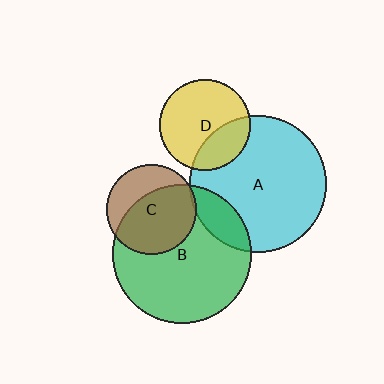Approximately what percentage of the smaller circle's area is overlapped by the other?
Approximately 15%.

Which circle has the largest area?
Circle B (green).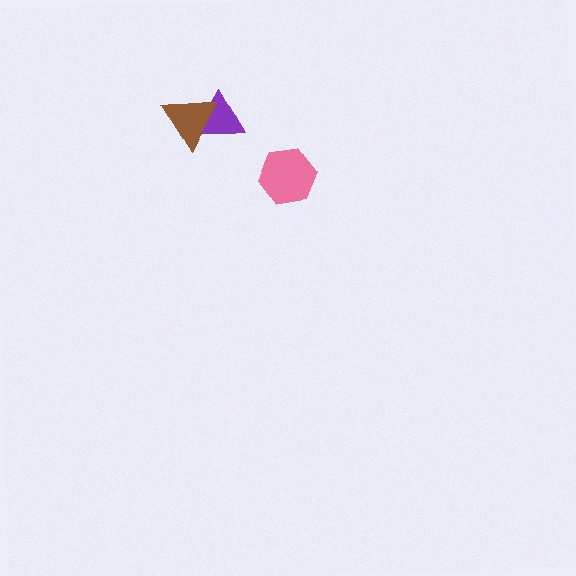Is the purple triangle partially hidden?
Yes, it is partially covered by another shape.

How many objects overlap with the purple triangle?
1 object overlaps with the purple triangle.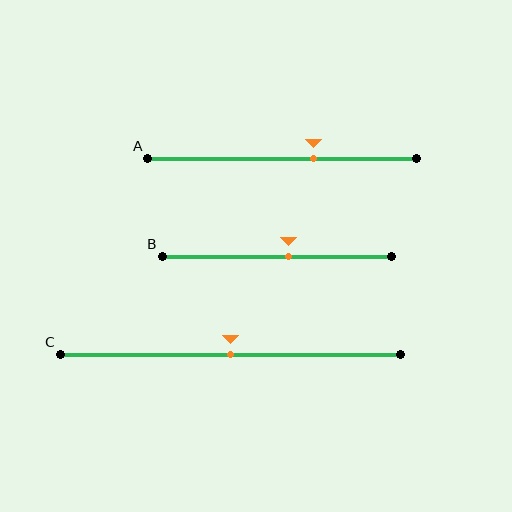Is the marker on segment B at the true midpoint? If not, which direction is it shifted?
No, the marker on segment B is shifted to the right by about 5% of the segment length.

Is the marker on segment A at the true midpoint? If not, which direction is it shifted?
No, the marker on segment A is shifted to the right by about 12% of the segment length.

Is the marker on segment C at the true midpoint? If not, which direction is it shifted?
Yes, the marker on segment C is at the true midpoint.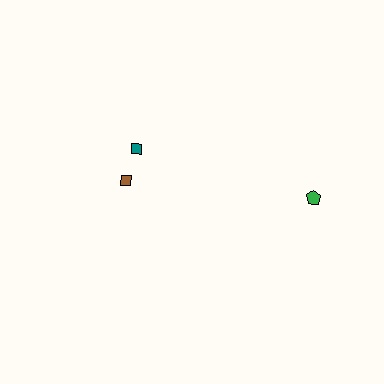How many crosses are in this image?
There are no crosses.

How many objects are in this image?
There are 3 objects.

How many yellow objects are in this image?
There are no yellow objects.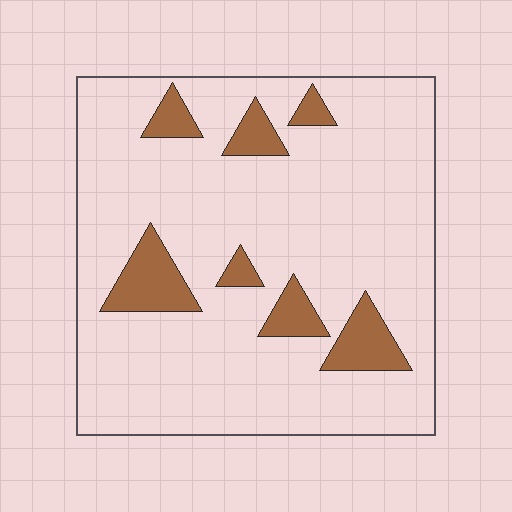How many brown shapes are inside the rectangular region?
7.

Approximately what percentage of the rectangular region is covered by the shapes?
Approximately 15%.